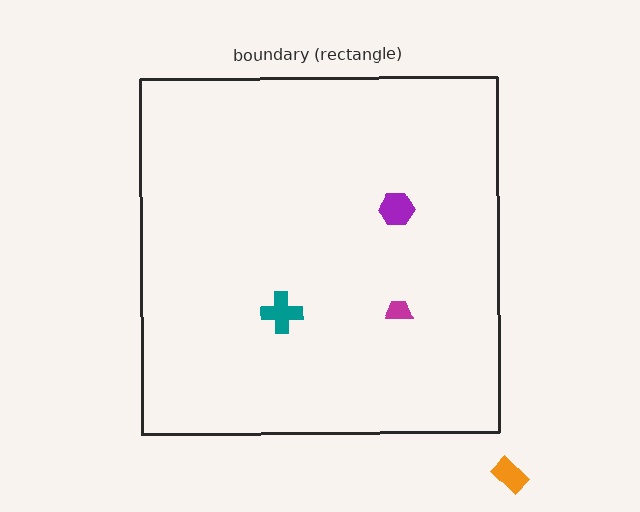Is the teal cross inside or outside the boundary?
Inside.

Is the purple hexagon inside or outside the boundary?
Inside.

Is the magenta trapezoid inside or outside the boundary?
Inside.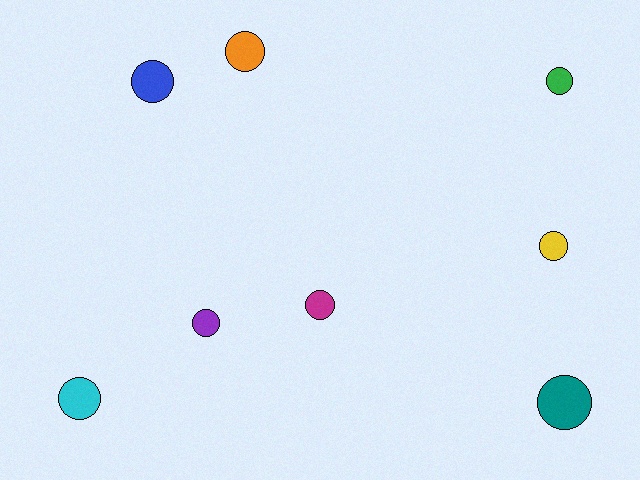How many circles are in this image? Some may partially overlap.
There are 8 circles.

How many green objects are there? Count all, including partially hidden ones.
There is 1 green object.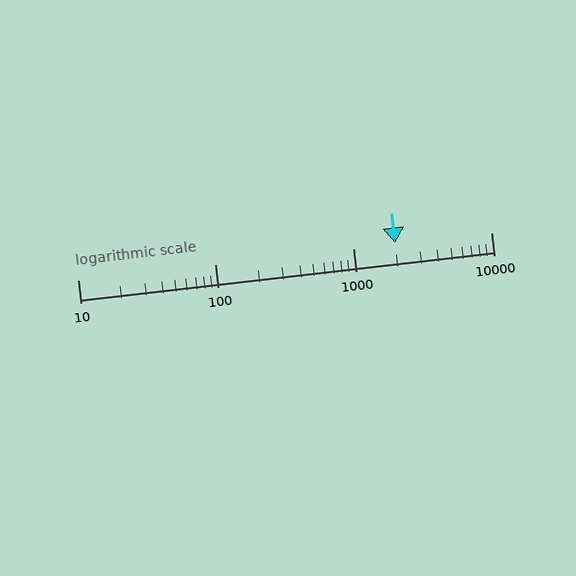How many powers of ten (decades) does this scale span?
The scale spans 3 decades, from 10 to 10000.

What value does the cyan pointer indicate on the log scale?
The pointer indicates approximately 2000.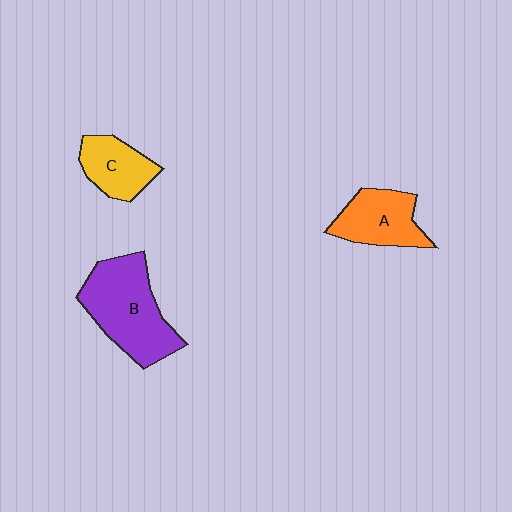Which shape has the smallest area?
Shape C (yellow).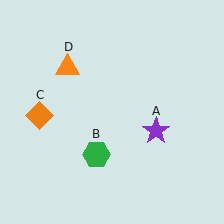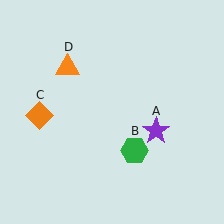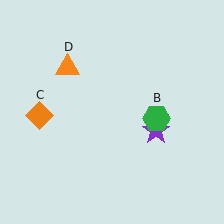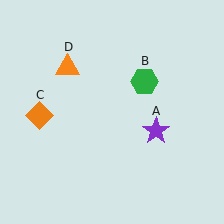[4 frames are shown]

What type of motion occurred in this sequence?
The green hexagon (object B) rotated counterclockwise around the center of the scene.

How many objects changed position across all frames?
1 object changed position: green hexagon (object B).